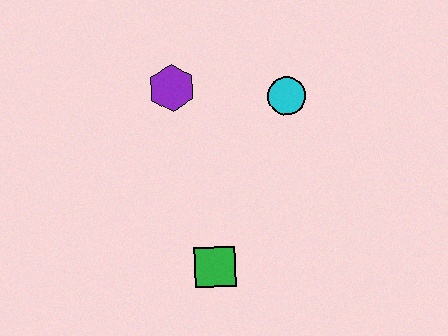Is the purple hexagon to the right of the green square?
No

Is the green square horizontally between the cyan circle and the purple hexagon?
Yes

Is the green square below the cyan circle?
Yes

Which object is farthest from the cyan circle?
The green square is farthest from the cyan circle.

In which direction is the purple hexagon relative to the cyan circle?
The purple hexagon is to the left of the cyan circle.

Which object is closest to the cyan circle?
The purple hexagon is closest to the cyan circle.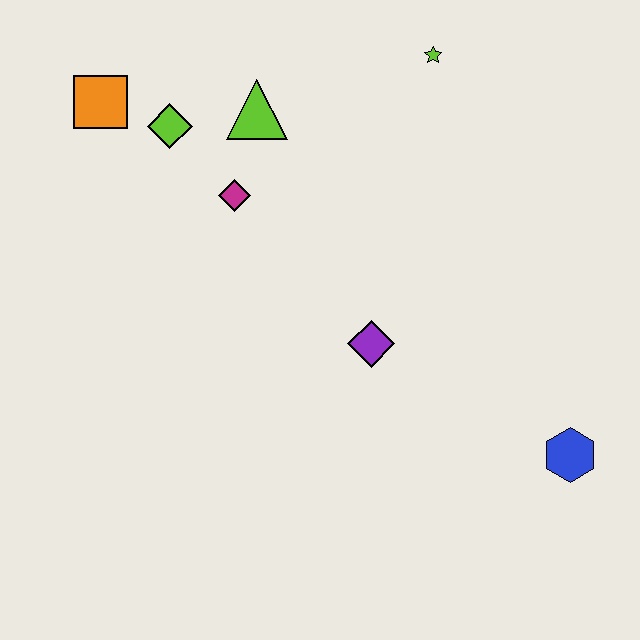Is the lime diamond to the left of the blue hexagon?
Yes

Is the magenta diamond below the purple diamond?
No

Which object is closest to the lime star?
The lime triangle is closest to the lime star.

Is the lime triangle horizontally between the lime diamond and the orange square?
No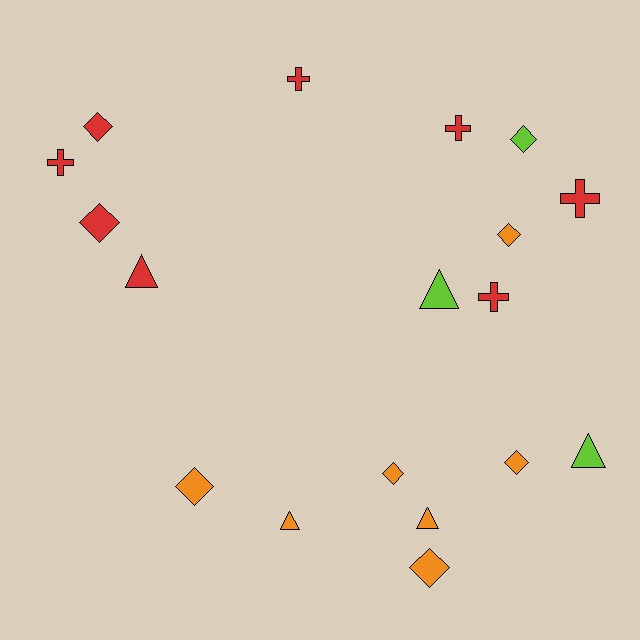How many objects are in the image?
There are 18 objects.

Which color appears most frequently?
Red, with 8 objects.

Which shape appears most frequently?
Diamond, with 8 objects.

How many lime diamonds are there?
There is 1 lime diamond.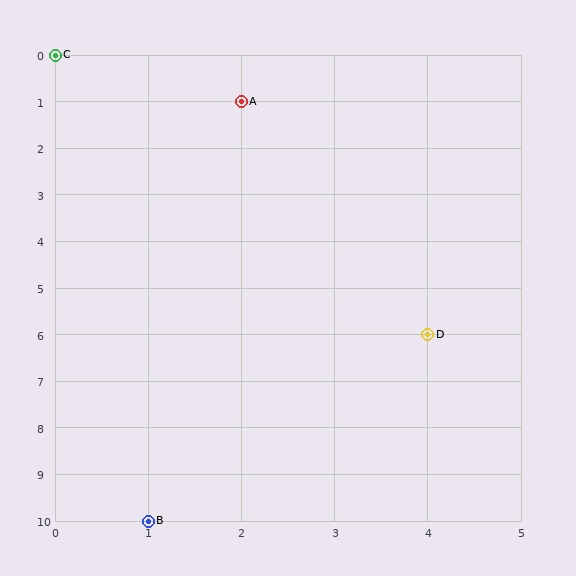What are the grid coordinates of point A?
Point A is at grid coordinates (2, 1).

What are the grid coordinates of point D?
Point D is at grid coordinates (4, 6).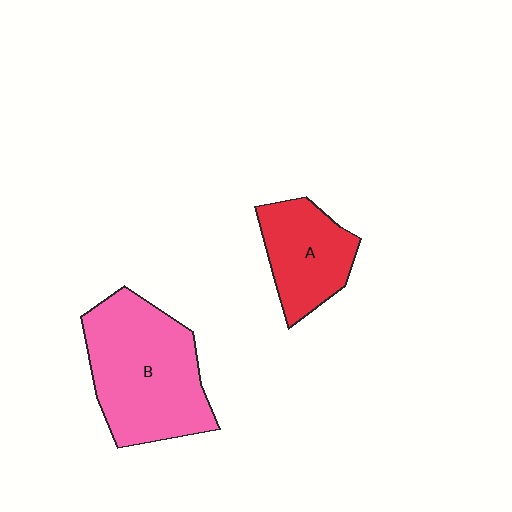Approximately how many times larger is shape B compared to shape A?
Approximately 1.8 times.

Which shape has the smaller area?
Shape A (red).